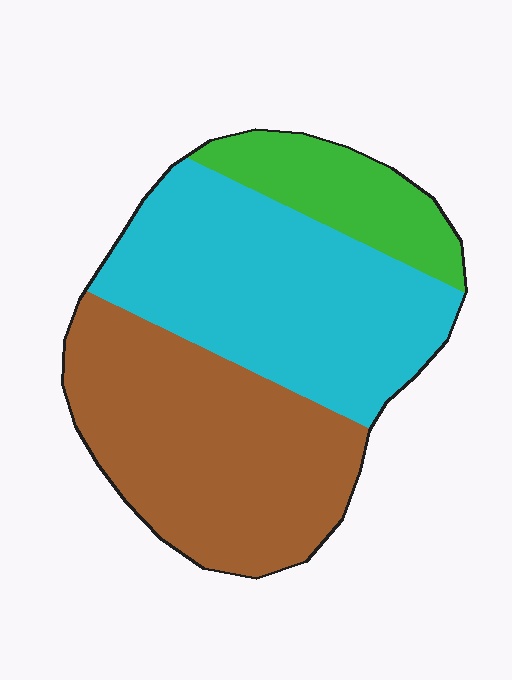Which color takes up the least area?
Green, at roughly 15%.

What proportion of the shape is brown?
Brown takes up about two fifths (2/5) of the shape.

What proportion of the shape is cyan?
Cyan covers 43% of the shape.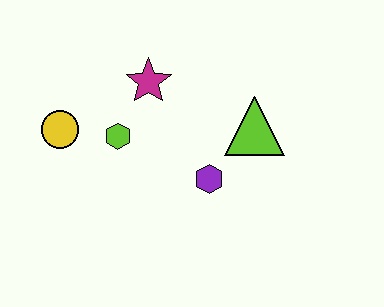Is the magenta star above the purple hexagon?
Yes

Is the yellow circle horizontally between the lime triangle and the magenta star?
No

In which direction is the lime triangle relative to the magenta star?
The lime triangle is to the right of the magenta star.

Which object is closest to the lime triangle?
The purple hexagon is closest to the lime triangle.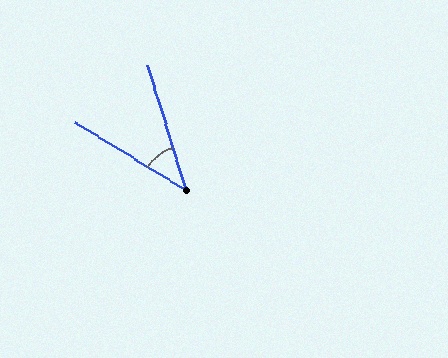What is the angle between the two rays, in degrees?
Approximately 42 degrees.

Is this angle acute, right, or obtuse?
It is acute.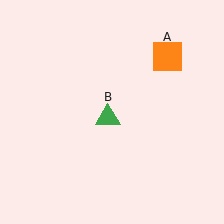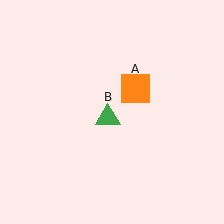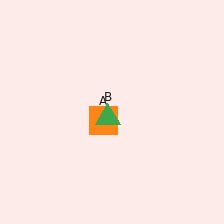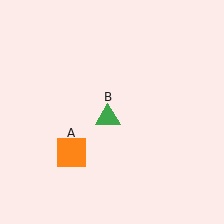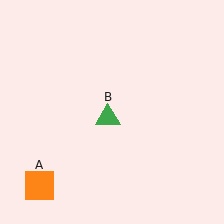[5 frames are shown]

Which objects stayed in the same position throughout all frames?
Green triangle (object B) remained stationary.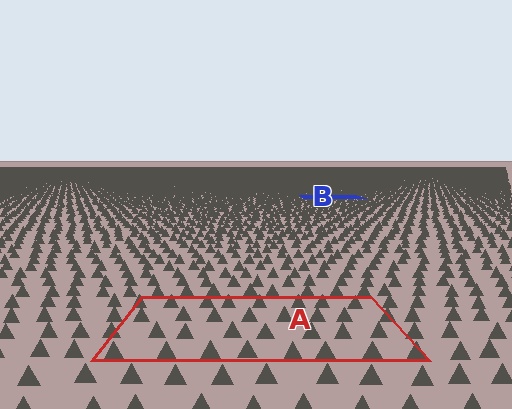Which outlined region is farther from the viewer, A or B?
Region B is farther from the viewer — the texture elements inside it appear smaller and more densely packed.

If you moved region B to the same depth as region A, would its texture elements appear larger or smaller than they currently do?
They would appear larger. At a closer depth, the same texture elements are projected at a bigger on-screen size.